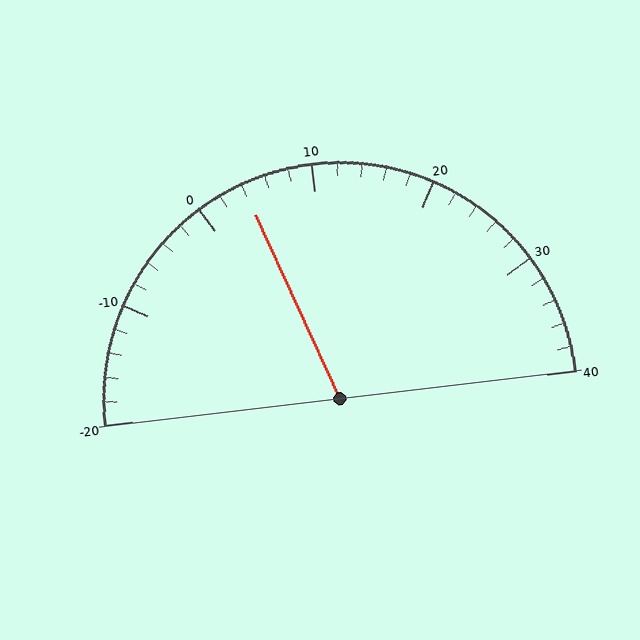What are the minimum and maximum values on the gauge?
The gauge ranges from -20 to 40.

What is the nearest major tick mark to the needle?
The nearest major tick mark is 0.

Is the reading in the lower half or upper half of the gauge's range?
The reading is in the lower half of the range (-20 to 40).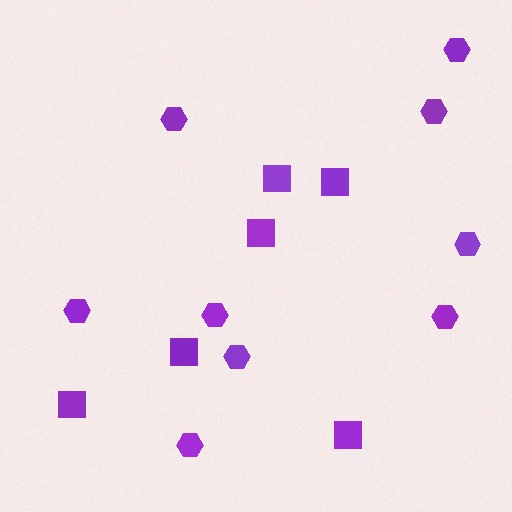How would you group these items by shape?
There are 2 groups: one group of hexagons (9) and one group of squares (6).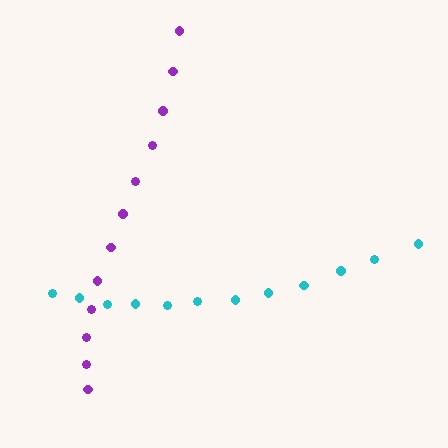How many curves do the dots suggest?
There are 2 distinct paths.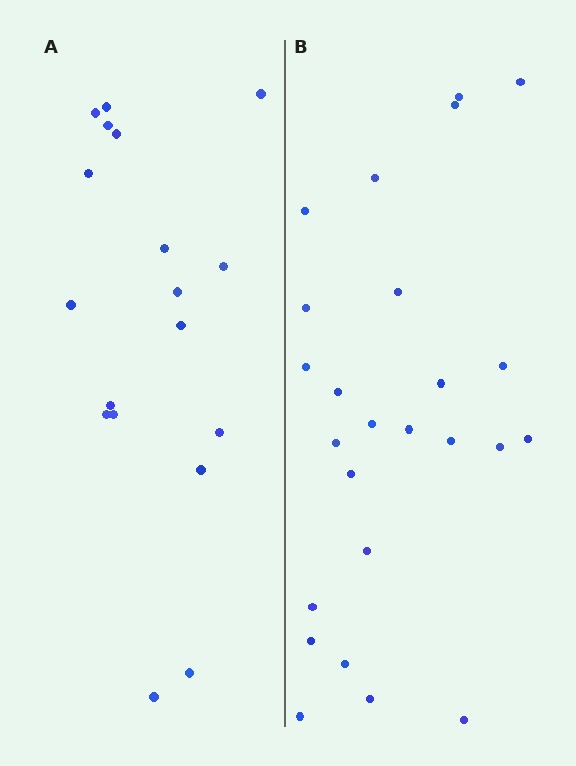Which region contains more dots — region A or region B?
Region B (the right region) has more dots.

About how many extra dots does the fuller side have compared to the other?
Region B has roughly 8 or so more dots than region A.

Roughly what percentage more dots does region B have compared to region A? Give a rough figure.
About 40% more.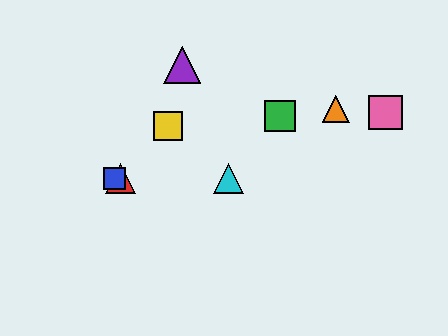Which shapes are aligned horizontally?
The red triangle, the blue square, the cyan triangle are aligned horizontally.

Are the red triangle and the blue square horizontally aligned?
Yes, both are at y≈179.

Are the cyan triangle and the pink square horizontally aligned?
No, the cyan triangle is at y≈179 and the pink square is at y≈113.